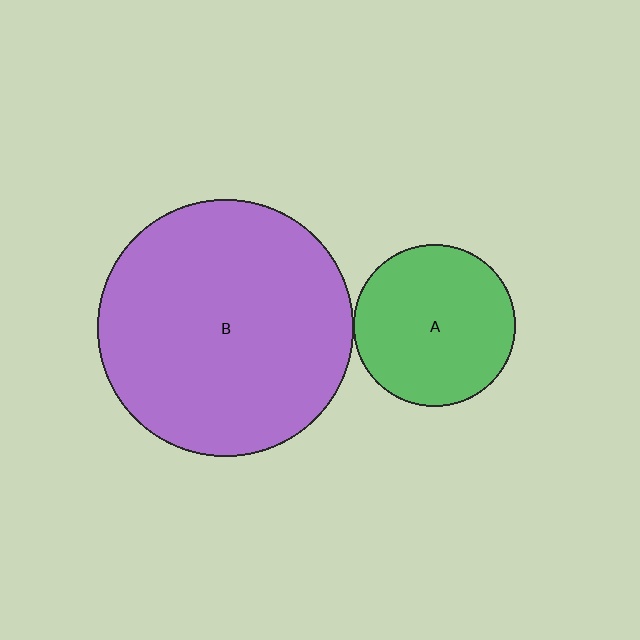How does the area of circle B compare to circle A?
Approximately 2.5 times.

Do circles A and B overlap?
Yes.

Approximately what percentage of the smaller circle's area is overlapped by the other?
Approximately 5%.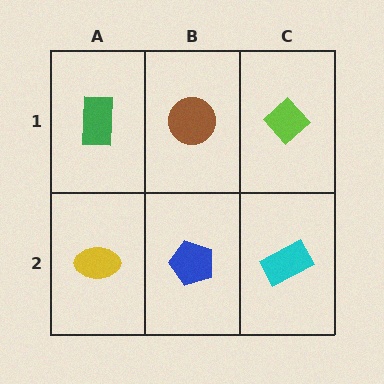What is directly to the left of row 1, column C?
A brown circle.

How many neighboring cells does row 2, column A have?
2.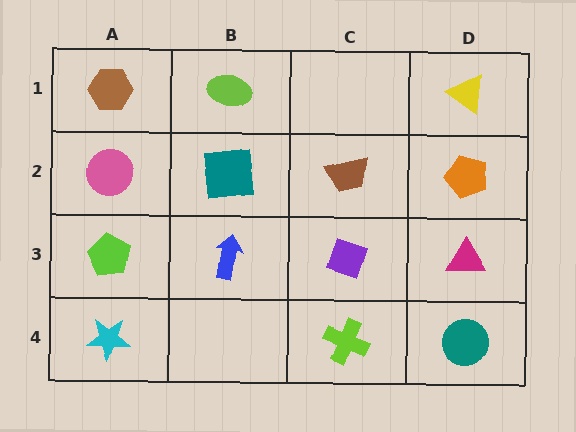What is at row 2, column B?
A teal square.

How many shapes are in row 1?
3 shapes.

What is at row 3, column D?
A magenta triangle.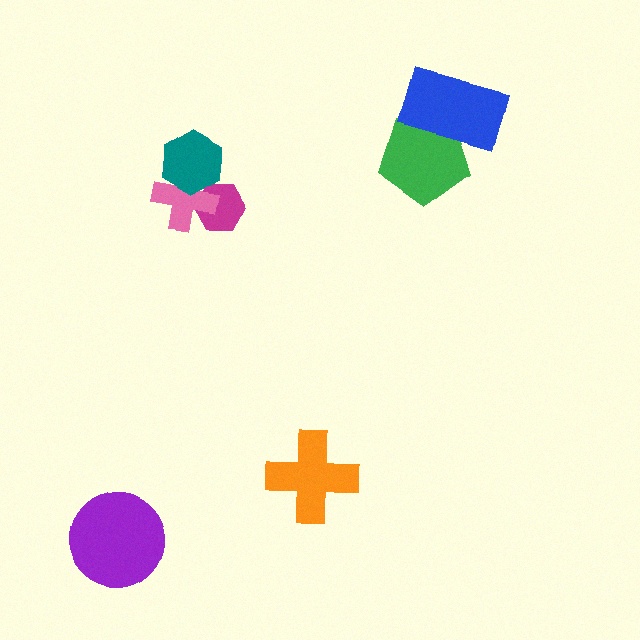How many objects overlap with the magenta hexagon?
2 objects overlap with the magenta hexagon.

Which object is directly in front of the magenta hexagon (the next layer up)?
The pink cross is directly in front of the magenta hexagon.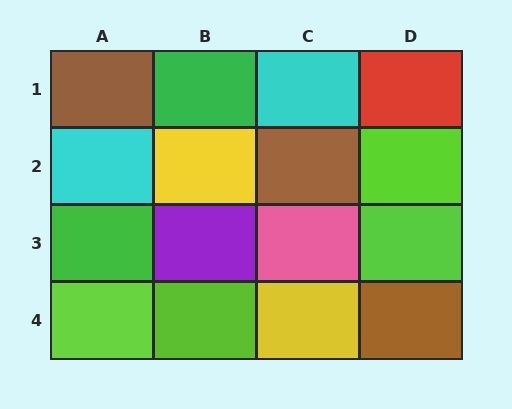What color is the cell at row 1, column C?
Cyan.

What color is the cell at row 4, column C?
Yellow.